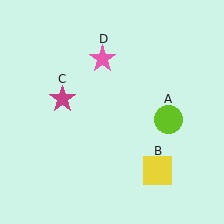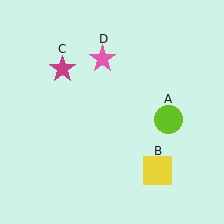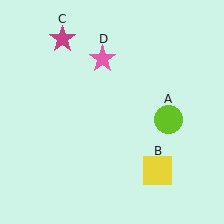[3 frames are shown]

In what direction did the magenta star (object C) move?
The magenta star (object C) moved up.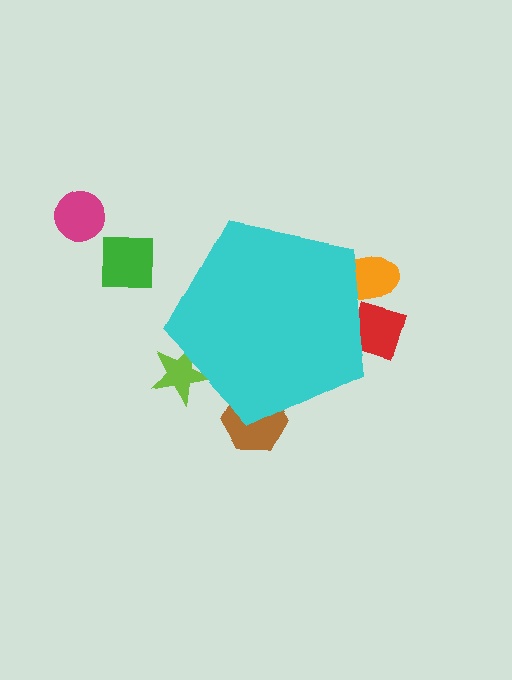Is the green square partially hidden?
No, the green square is fully visible.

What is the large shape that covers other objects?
A cyan pentagon.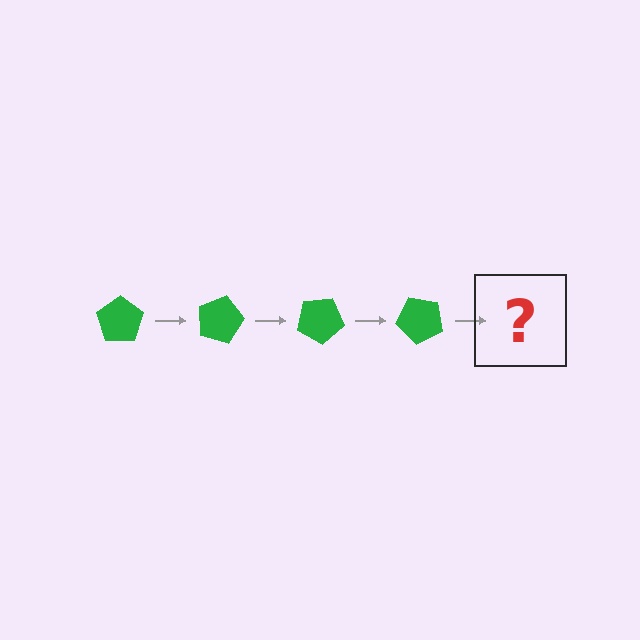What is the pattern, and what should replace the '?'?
The pattern is that the pentagon rotates 15 degrees each step. The '?' should be a green pentagon rotated 60 degrees.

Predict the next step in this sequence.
The next step is a green pentagon rotated 60 degrees.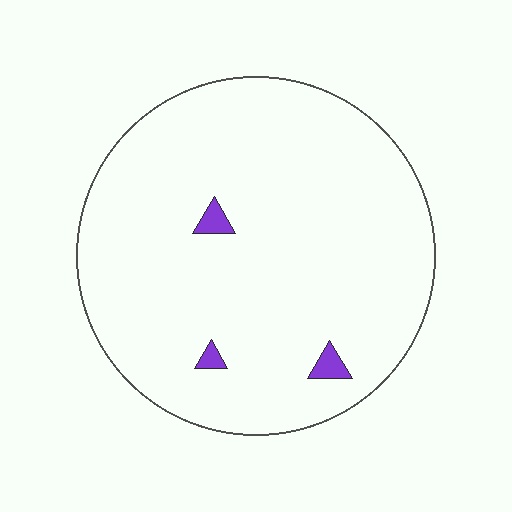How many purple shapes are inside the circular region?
3.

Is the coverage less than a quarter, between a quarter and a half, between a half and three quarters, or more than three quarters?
Less than a quarter.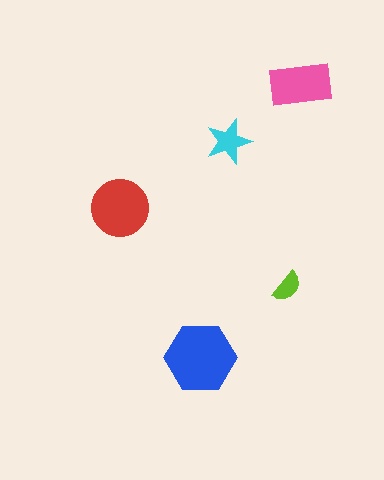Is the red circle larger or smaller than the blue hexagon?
Smaller.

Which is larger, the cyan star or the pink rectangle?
The pink rectangle.